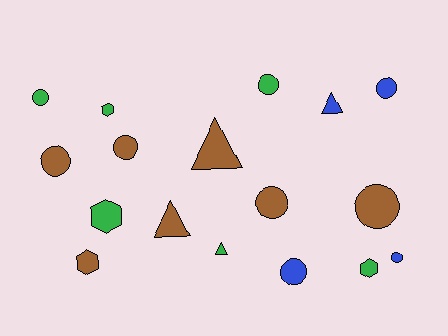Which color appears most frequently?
Brown, with 7 objects.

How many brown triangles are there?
There are 2 brown triangles.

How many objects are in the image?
There are 17 objects.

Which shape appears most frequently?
Circle, with 9 objects.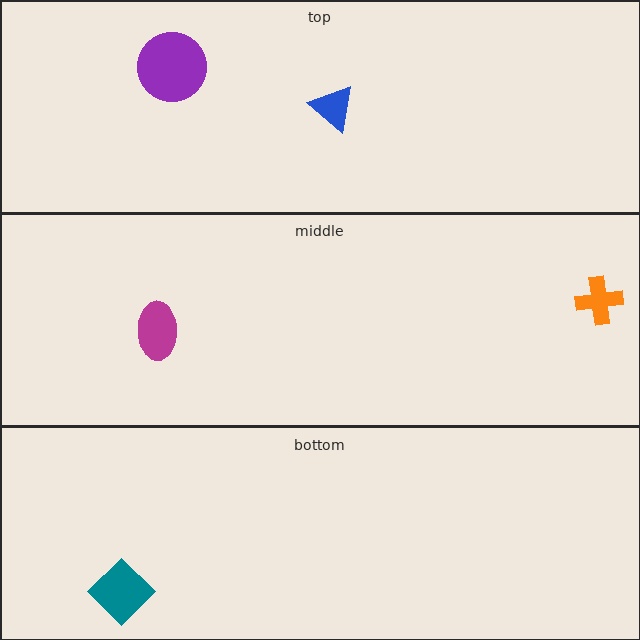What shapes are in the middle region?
The magenta ellipse, the orange cross.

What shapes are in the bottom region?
The teal diamond.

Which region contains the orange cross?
The middle region.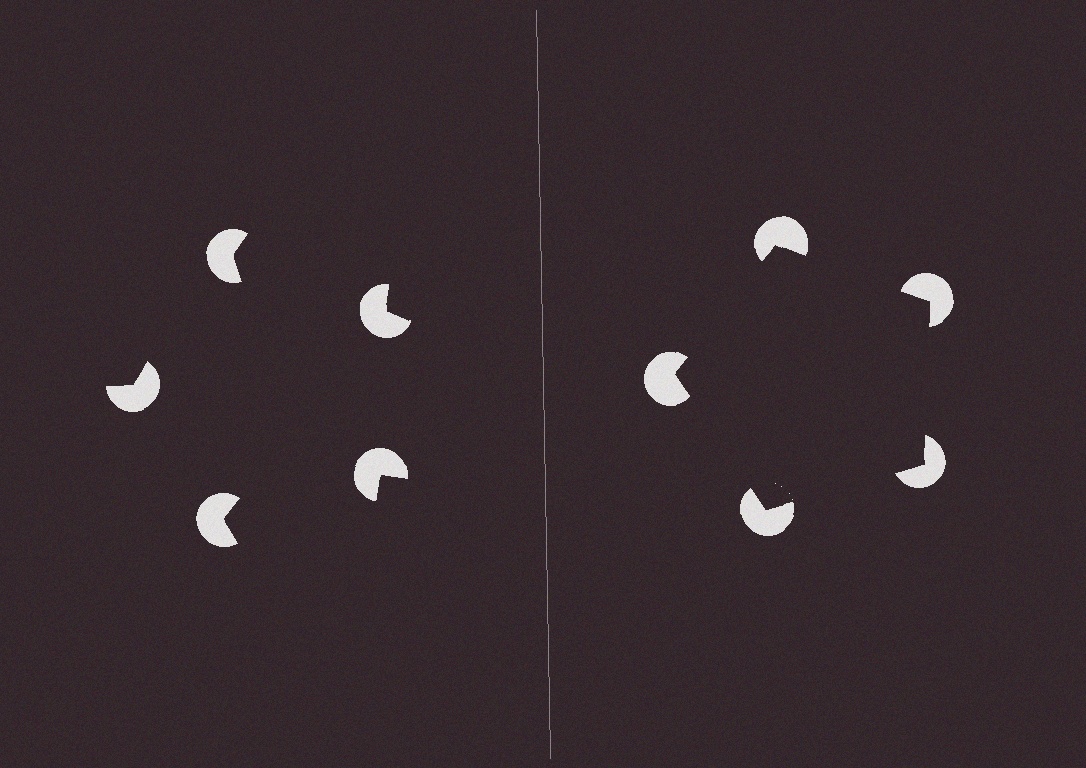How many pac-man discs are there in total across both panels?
10 — 5 on each side.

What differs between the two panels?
The pac-man discs are positioned identically on both sides; only the wedge orientations differ. On the right they align to a pentagon; on the left they are misaligned.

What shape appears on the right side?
An illusory pentagon.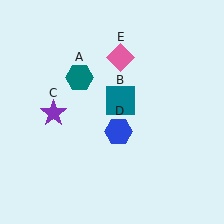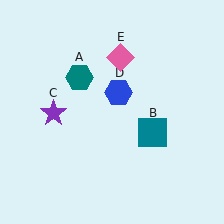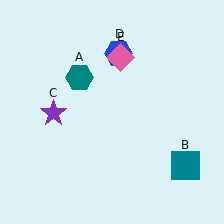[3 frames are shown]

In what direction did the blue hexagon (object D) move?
The blue hexagon (object D) moved up.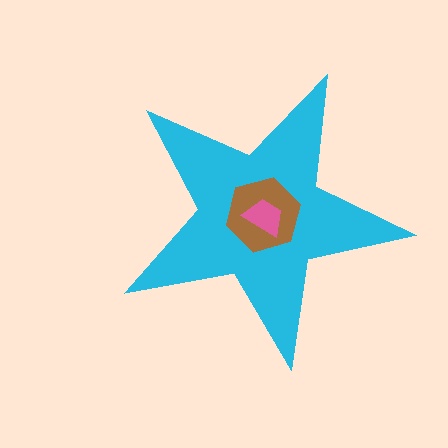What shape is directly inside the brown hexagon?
The pink trapezoid.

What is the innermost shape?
The pink trapezoid.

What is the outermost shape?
The cyan star.